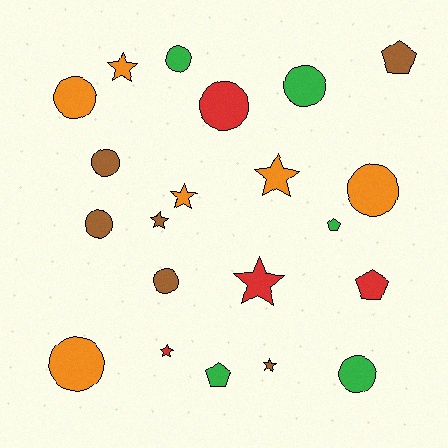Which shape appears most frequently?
Circle, with 10 objects.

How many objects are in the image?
There are 21 objects.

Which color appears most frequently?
Brown, with 6 objects.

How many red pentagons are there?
There is 1 red pentagon.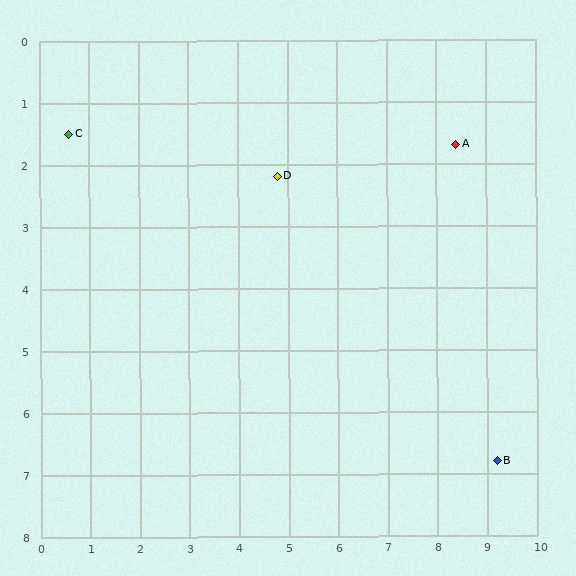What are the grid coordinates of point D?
Point D is at approximately (4.8, 2.2).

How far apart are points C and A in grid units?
Points C and A are about 7.8 grid units apart.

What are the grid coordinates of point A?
Point A is at approximately (8.4, 1.7).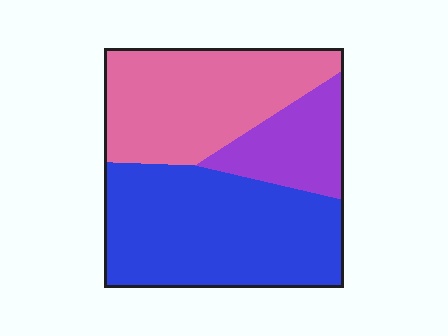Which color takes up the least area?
Purple, at roughly 15%.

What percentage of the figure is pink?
Pink takes up between a third and a half of the figure.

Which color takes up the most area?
Blue, at roughly 45%.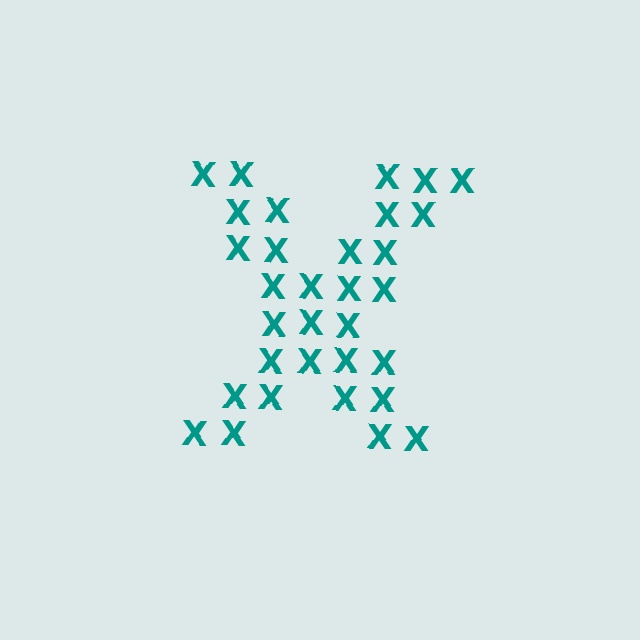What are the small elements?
The small elements are letter X's.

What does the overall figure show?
The overall figure shows the letter X.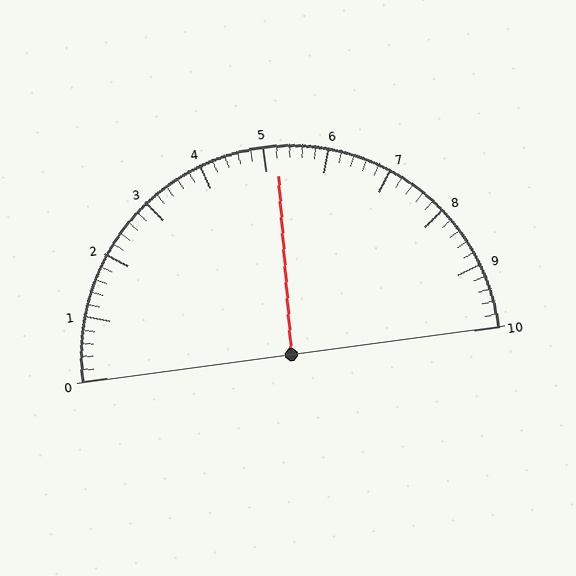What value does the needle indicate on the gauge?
The needle indicates approximately 5.2.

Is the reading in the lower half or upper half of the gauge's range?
The reading is in the upper half of the range (0 to 10).